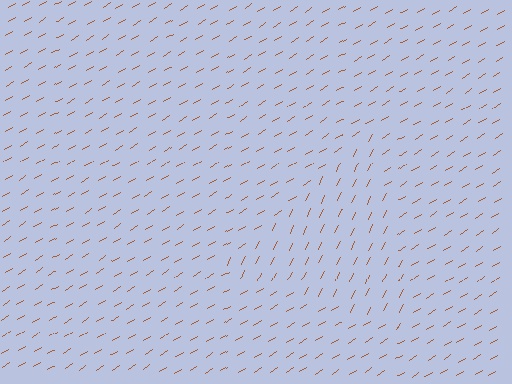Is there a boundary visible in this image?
Yes, there is a texture boundary formed by a change in line orientation.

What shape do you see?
I see a triangle.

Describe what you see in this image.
The image is filled with small brown line segments. A triangle region in the image has lines oriented differently from the surrounding lines, creating a visible texture boundary.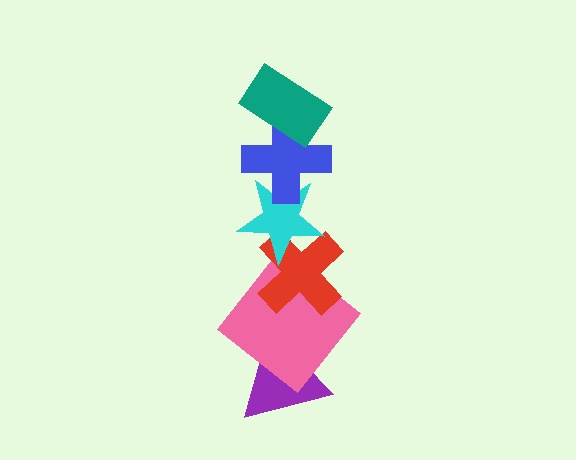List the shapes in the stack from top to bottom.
From top to bottom: the teal rectangle, the blue cross, the cyan star, the red cross, the pink diamond, the purple triangle.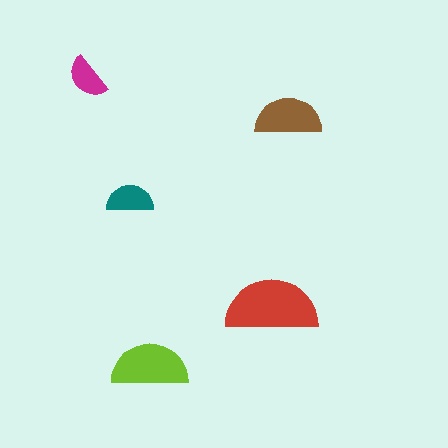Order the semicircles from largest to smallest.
the red one, the lime one, the brown one, the teal one, the magenta one.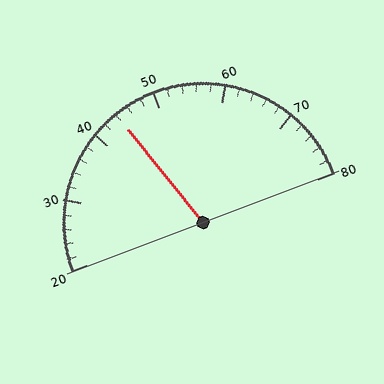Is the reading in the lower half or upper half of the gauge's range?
The reading is in the lower half of the range (20 to 80).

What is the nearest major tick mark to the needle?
The nearest major tick mark is 40.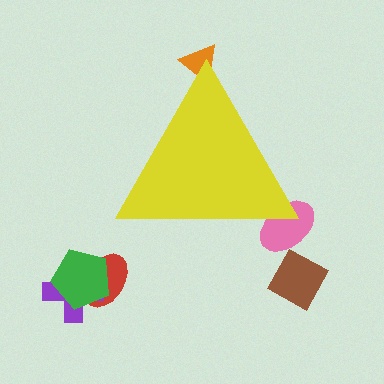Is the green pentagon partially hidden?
No, the green pentagon is fully visible.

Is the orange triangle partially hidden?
Yes, the orange triangle is partially hidden behind the yellow triangle.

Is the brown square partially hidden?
No, the brown square is fully visible.